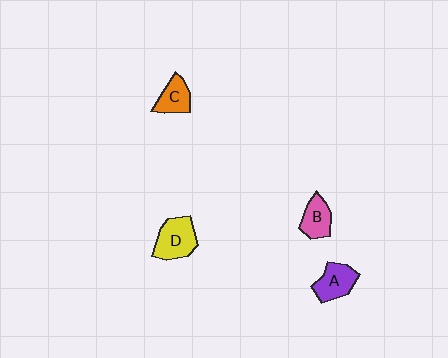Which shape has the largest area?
Shape D (yellow).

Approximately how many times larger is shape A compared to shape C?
Approximately 1.2 times.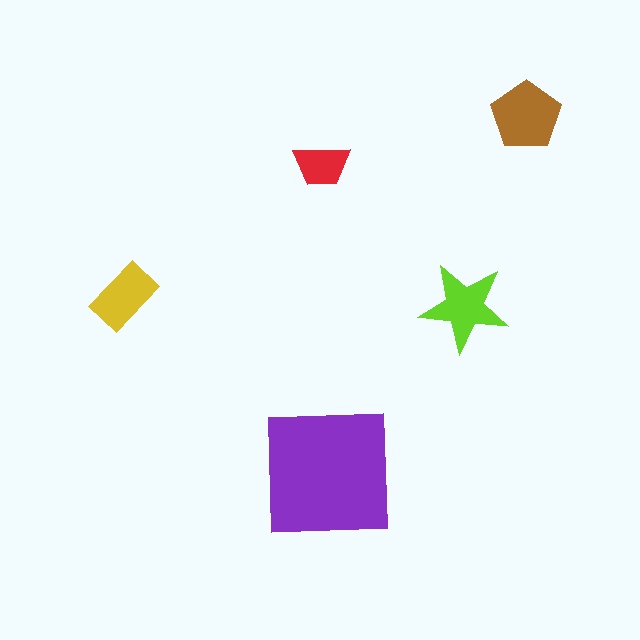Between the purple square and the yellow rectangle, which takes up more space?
The purple square.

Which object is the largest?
The purple square.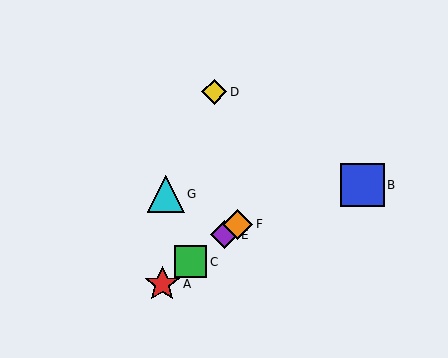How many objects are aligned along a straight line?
4 objects (A, C, E, F) are aligned along a straight line.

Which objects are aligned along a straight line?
Objects A, C, E, F are aligned along a straight line.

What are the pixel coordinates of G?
Object G is at (166, 194).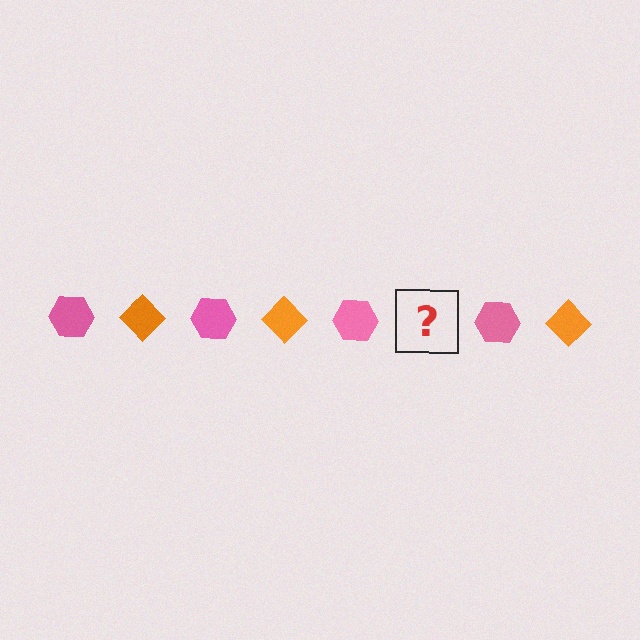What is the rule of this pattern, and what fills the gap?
The rule is that the pattern alternates between pink hexagon and orange diamond. The gap should be filled with an orange diamond.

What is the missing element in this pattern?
The missing element is an orange diamond.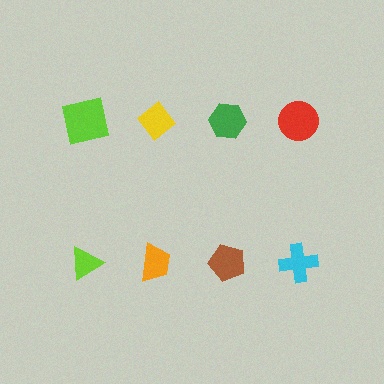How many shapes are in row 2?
4 shapes.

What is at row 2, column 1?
A lime triangle.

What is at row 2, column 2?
An orange trapezoid.